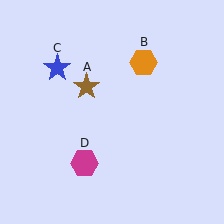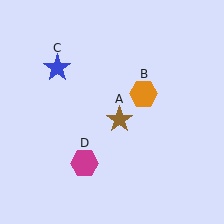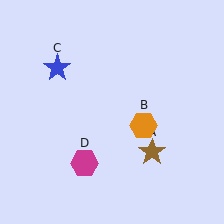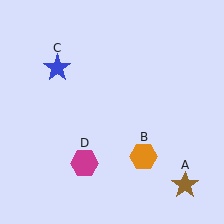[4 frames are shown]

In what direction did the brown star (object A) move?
The brown star (object A) moved down and to the right.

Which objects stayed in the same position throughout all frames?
Blue star (object C) and magenta hexagon (object D) remained stationary.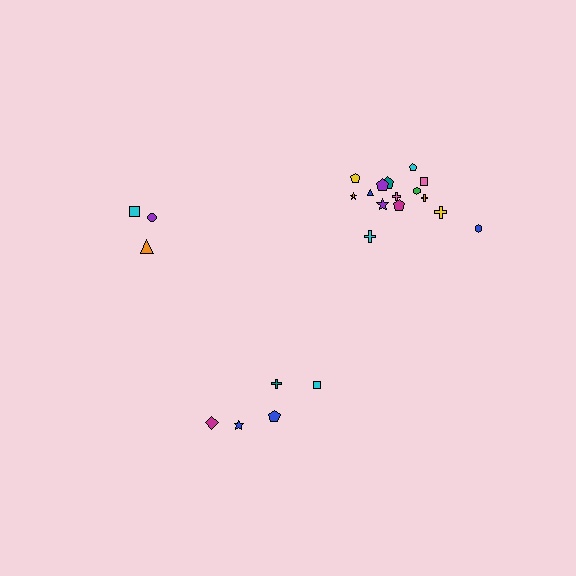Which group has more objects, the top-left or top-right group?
The top-right group.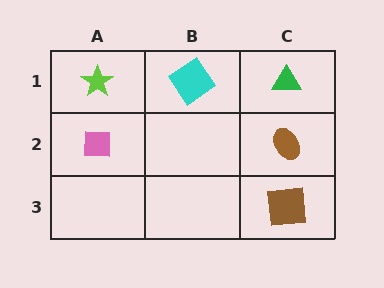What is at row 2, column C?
A brown ellipse.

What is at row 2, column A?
A pink square.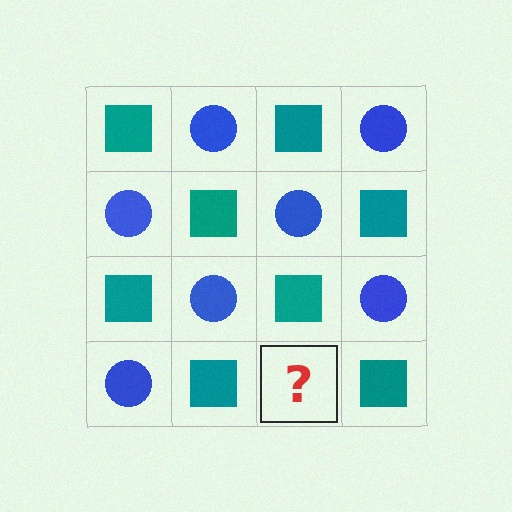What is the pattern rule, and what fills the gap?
The rule is that it alternates teal square and blue circle in a checkerboard pattern. The gap should be filled with a blue circle.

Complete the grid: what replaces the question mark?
The question mark should be replaced with a blue circle.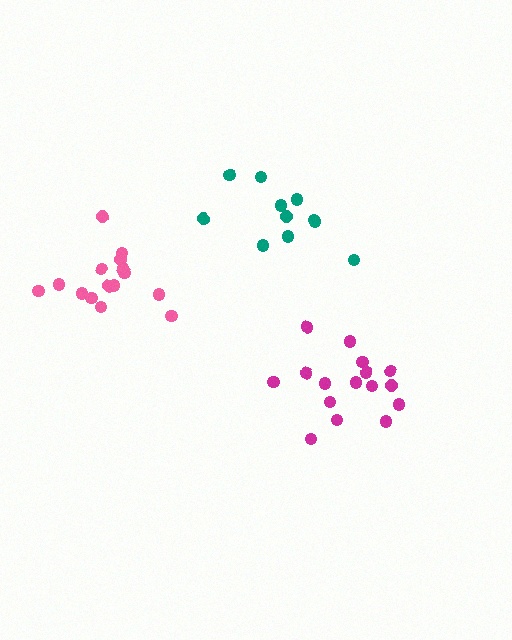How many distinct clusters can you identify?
There are 3 distinct clusters.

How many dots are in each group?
Group 1: 15 dots, Group 2: 16 dots, Group 3: 11 dots (42 total).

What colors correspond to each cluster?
The clusters are colored: pink, magenta, teal.